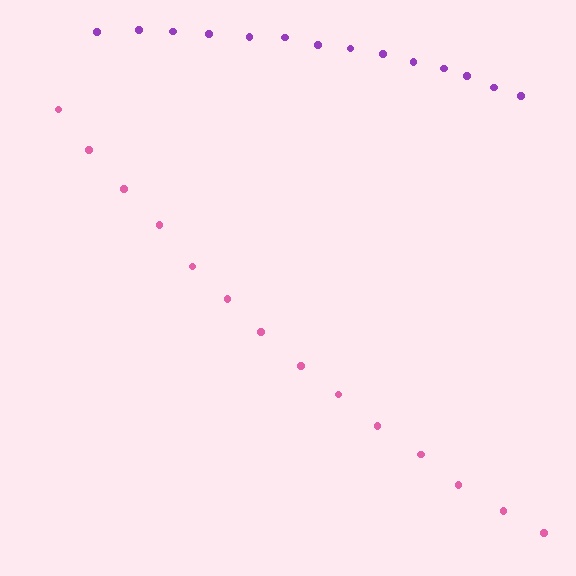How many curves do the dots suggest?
There are 2 distinct paths.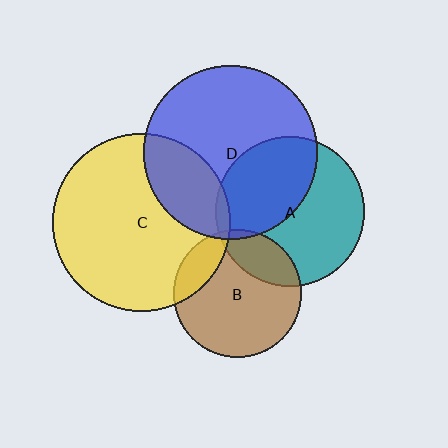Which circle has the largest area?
Circle C (yellow).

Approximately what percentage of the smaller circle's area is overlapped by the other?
Approximately 15%.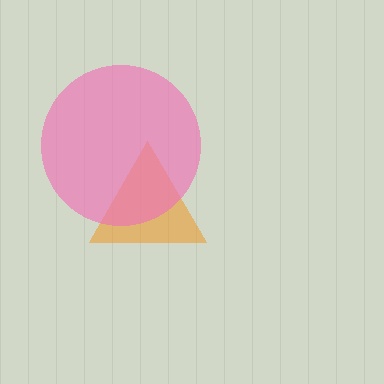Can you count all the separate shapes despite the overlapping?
Yes, there are 2 separate shapes.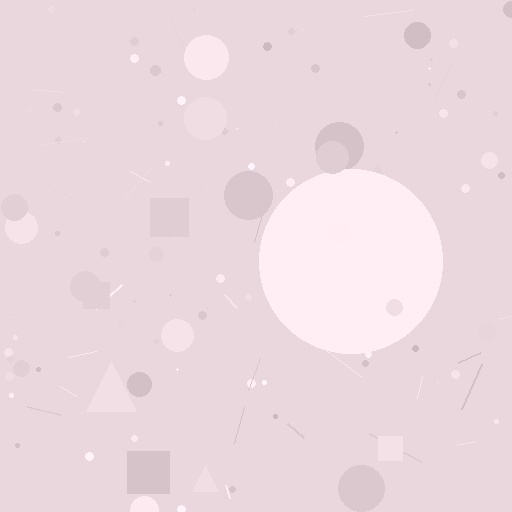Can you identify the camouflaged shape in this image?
The camouflaged shape is a circle.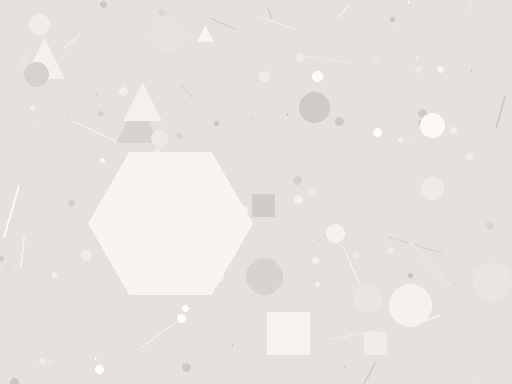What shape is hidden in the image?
A hexagon is hidden in the image.